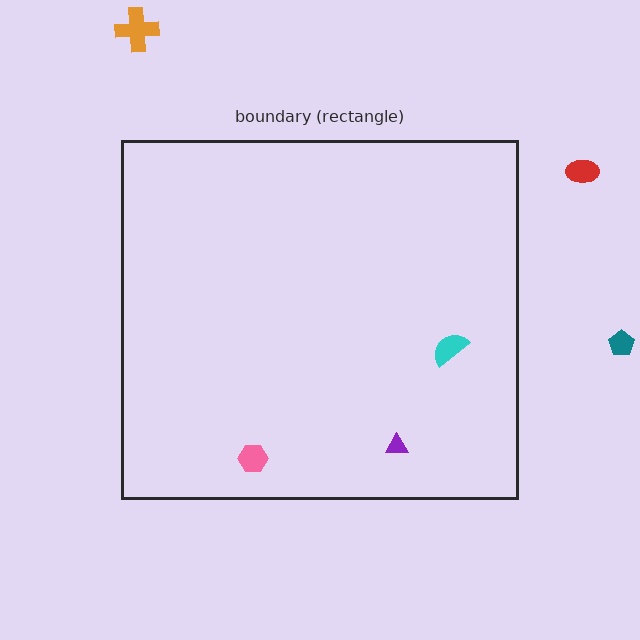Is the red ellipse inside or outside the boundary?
Outside.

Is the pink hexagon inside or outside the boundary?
Inside.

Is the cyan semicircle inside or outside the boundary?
Inside.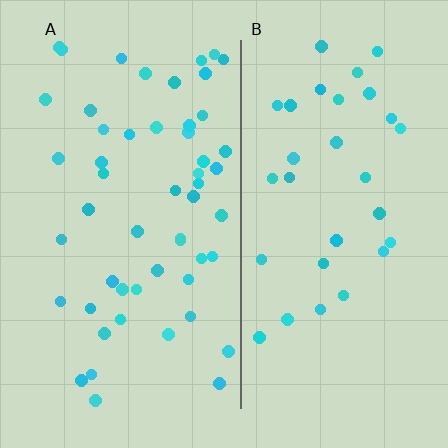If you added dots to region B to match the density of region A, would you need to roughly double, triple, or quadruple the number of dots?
Approximately double.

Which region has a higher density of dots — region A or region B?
A (the left).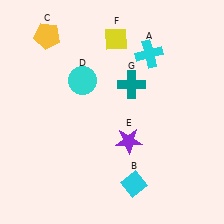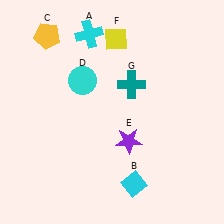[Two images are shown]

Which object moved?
The cyan cross (A) moved left.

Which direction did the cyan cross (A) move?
The cyan cross (A) moved left.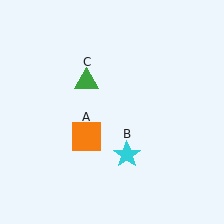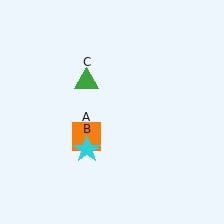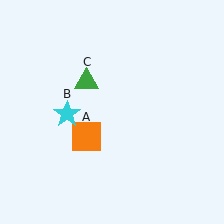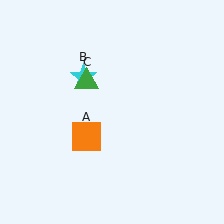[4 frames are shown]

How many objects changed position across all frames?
1 object changed position: cyan star (object B).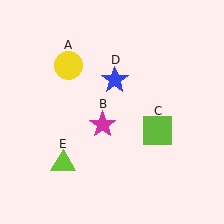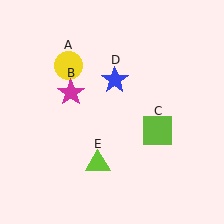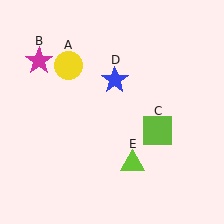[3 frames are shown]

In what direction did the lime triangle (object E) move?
The lime triangle (object E) moved right.